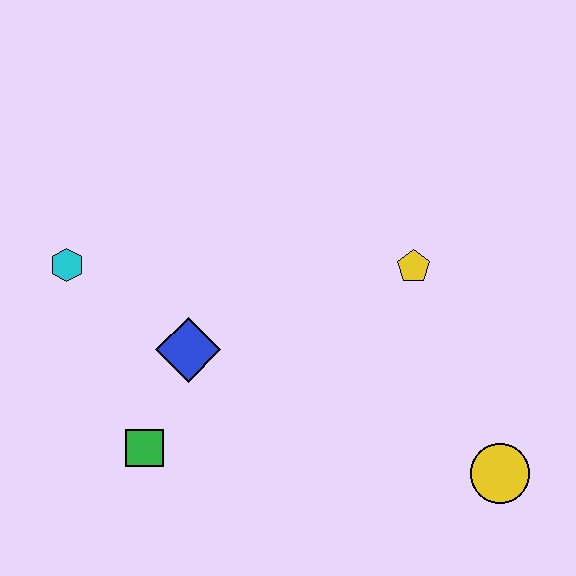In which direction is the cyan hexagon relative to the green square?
The cyan hexagon is above the green square.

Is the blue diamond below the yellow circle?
No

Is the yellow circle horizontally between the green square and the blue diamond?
No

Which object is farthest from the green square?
The yellow circle is farthest from the green square.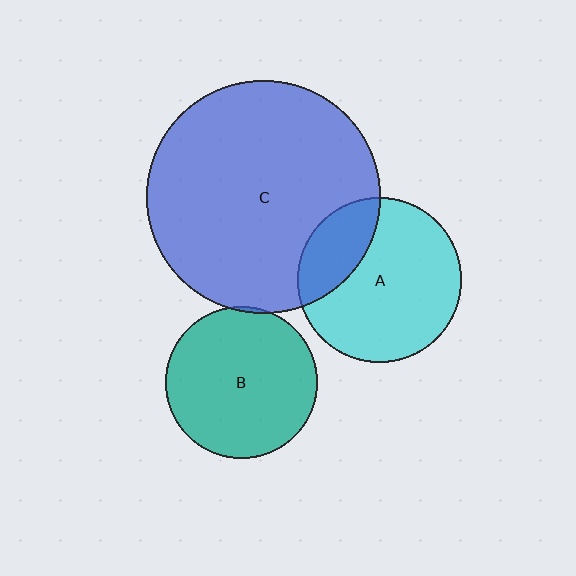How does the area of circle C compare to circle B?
Approximately 2.3 times.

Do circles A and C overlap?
Yes.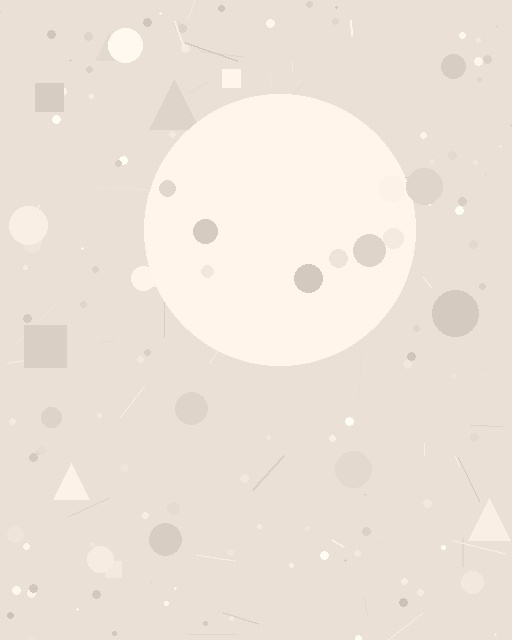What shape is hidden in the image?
A circle is hidden in the image.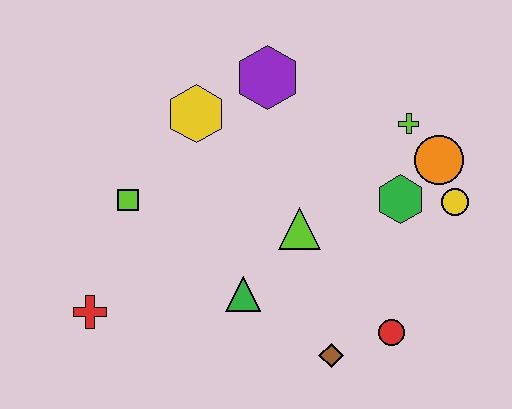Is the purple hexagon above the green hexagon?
Yes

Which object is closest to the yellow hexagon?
The purple hexagon is closest to the yellow hexagon.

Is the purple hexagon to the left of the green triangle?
No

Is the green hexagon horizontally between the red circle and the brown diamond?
No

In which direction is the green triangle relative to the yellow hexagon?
The green triangle is below the yellow hexagon.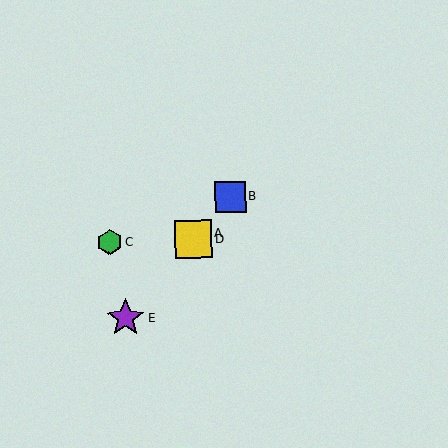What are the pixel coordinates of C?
Object C is at (110, 242).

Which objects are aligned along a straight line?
Objects A, B, D, E are aligned along a straight line.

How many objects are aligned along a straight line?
4 objects (A, B, D, E) are aligned along a straight line.